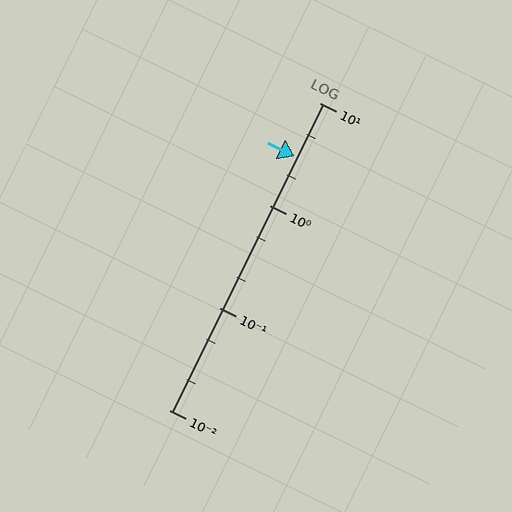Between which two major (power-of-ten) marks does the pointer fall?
The pointer is between 1 and 10.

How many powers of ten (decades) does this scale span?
The scale spans 3 decades, from 0.01 to 10.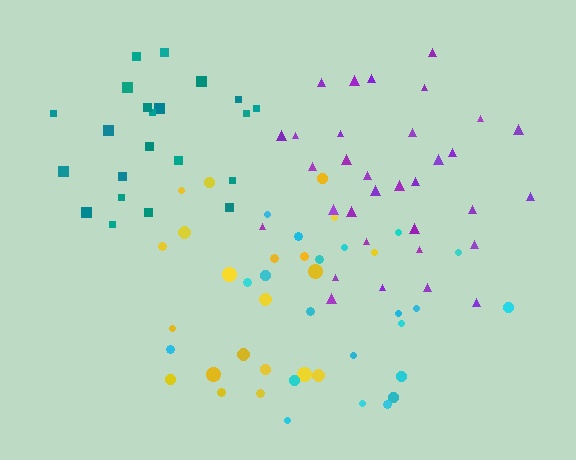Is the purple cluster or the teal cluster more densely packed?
Teal.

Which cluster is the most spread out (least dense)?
Cyan.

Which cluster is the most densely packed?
Teal.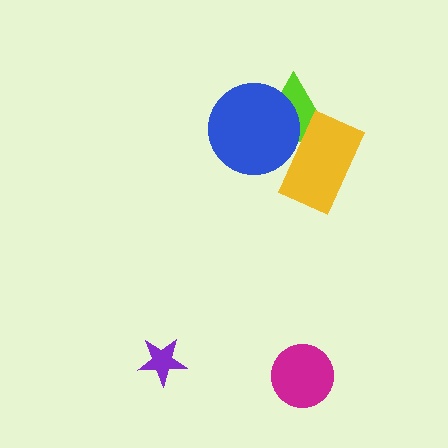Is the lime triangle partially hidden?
Yes, it is partially covered by another shape.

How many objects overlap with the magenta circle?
0 objects overlap with the magenta circle.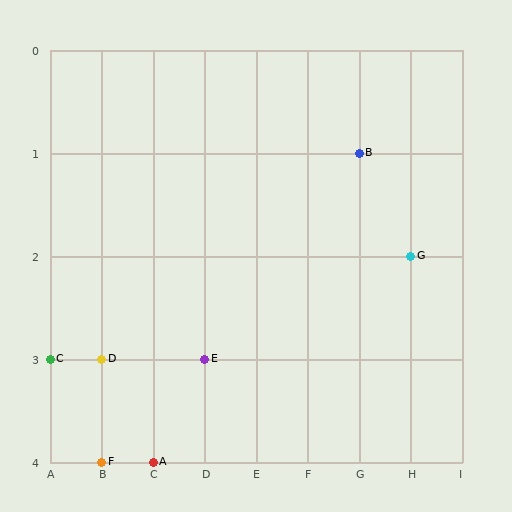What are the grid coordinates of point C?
Point C is at grid coordinates (A, 3).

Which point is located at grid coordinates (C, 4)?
Point A is at (C, 4).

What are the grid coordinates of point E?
Point E is at grid coordinates (D, 3).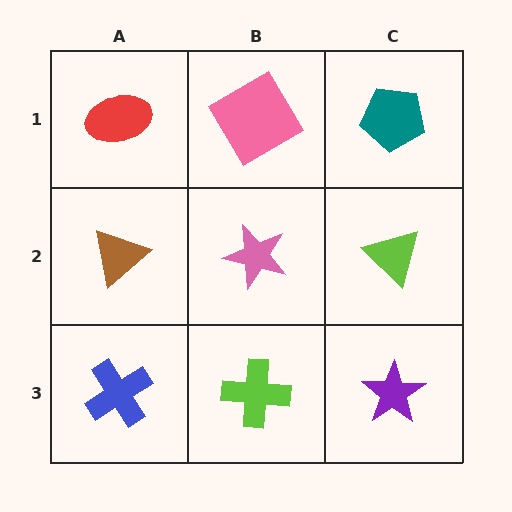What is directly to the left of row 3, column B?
A blue cross.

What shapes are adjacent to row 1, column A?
A brown triangle (row 2, column A), a pink diamond (row 1, column B).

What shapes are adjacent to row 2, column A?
A red ellipse (row 1, column A), a blue cross (row 3, column A), a pink star (row 2, column B).